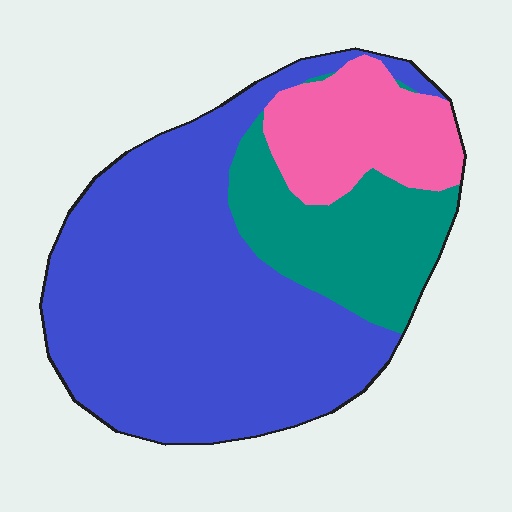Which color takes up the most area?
Blue, at roughly 60%.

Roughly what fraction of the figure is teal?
Teal takes up about one fifth (1/5) of the figure.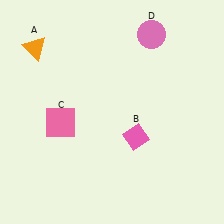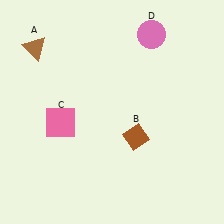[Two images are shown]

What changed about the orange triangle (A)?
In Image 1, A is orange. In Image 2, it changed to brown.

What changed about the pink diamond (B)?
In Image 1, B is pink. In Image 2, it changed to brown.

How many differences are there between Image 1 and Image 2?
There are 2 differences between the two images.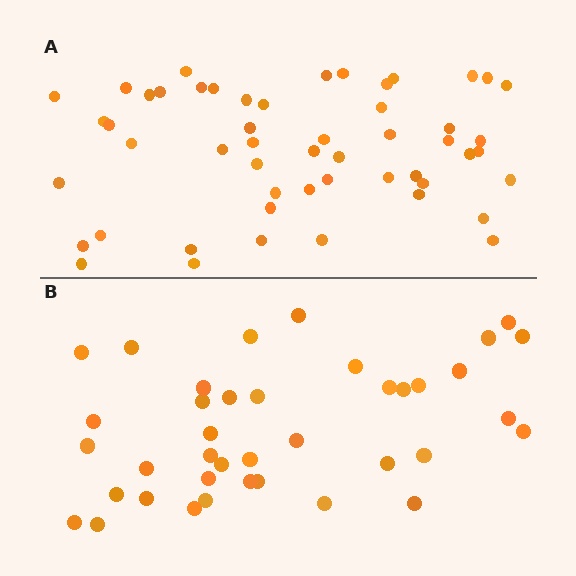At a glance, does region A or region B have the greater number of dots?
Region A (the top region) has more dots.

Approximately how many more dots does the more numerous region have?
Region A has approximately 15 more dots than region B.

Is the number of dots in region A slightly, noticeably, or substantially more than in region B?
Region A has noticeably more, but not dramatically so. The ratio is roughly 1.3 to 1.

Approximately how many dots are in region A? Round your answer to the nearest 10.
About 50 dots. (The exact count is 52, which rounds to 50.)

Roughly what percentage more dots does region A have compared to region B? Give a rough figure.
About 35% more.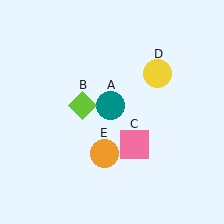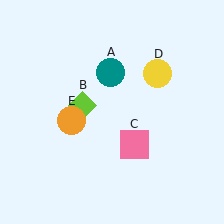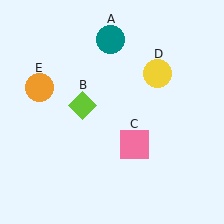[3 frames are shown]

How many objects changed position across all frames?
2 objects changed position: teal circle (object A), orange circle (object E).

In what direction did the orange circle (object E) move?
The orange circle (object E) moved up and to the left.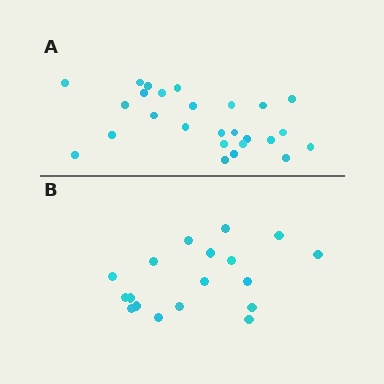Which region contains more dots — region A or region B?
Region A (the top region) has more dots.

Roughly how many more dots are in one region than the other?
Region A has roughly 8 or so more dots than region B.